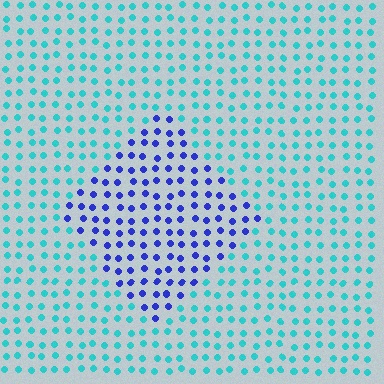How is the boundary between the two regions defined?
The boundary is defined purely by a slight shift in hue (about 58 degrees). Spacing, size, and orientation are identical on both sides.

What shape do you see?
I see a diamond.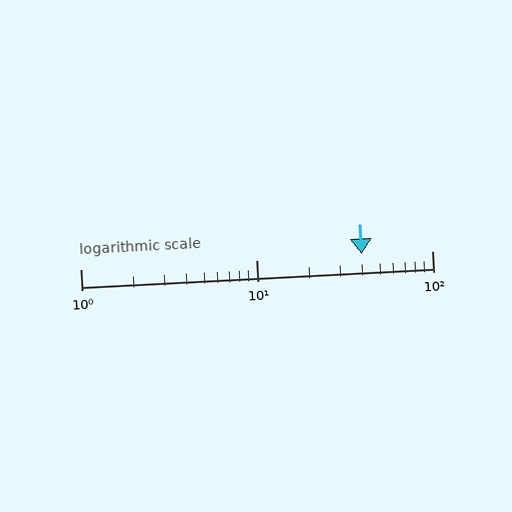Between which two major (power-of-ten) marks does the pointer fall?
The pointer is between 10 and 100.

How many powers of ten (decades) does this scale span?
The scale spans 2 decades, from 1 to 100.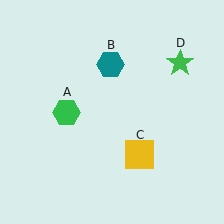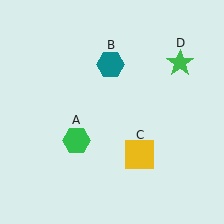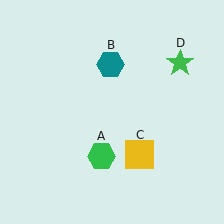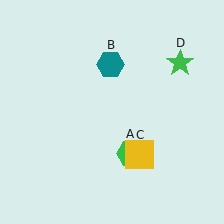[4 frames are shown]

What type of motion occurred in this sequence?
The green hexagon (object A) rotated counterclockwise around the center of the scene.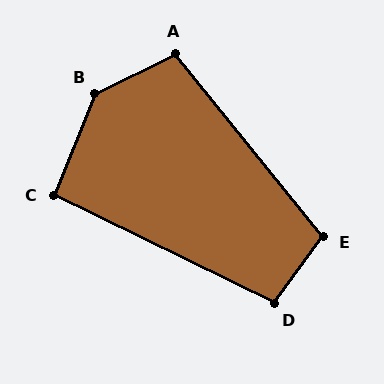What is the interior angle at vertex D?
Approximately 100 degrees (obtuse).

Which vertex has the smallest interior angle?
C, at approximately 94 degrees.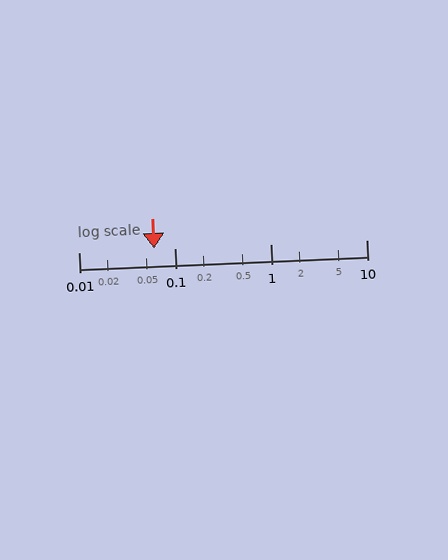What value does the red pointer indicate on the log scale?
The pointer indicates approximately 0.061.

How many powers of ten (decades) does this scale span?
The scale spans 3 decades, from 0.01 to 10.